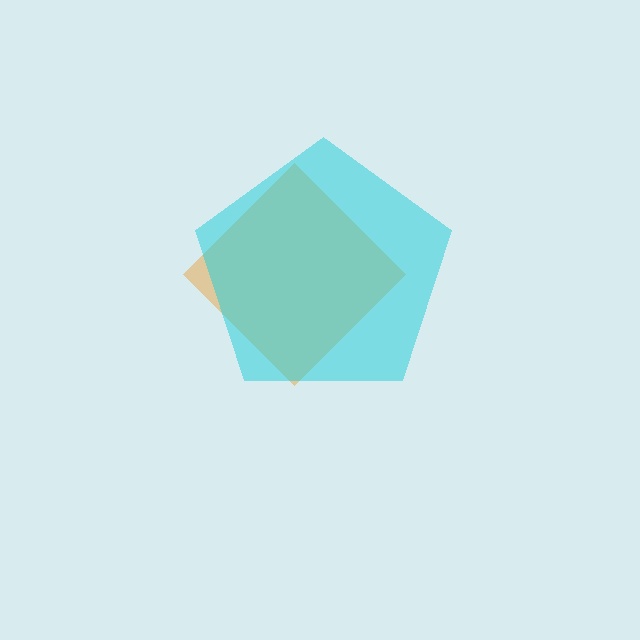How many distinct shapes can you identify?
There are 2 distinct shapes: an orange diamond, a cyan pentagon.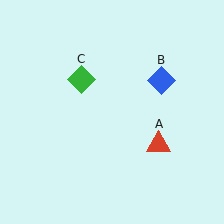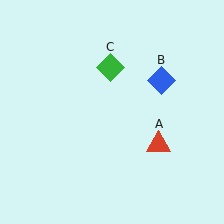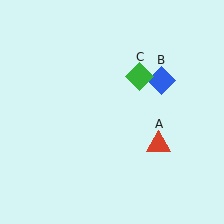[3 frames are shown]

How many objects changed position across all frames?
1 object changed position: green diamond (object C).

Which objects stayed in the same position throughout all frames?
Red triangle (object A) and blue diamond (object B) remained stationary.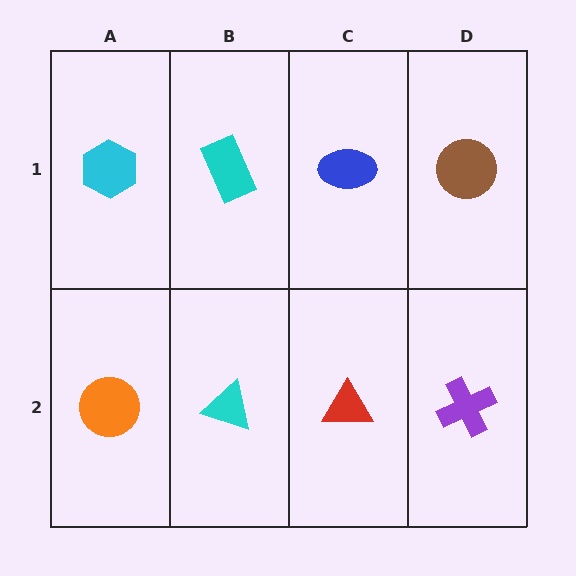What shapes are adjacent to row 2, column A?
A cyan hexagon (row 1, column A), a cyan triangle (row 2, column B).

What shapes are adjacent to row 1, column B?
A cyan triangle (row 2, column B), a cyan hexagon (row 1, column A), a blue ellipse (row 1, column C).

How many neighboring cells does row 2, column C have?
3.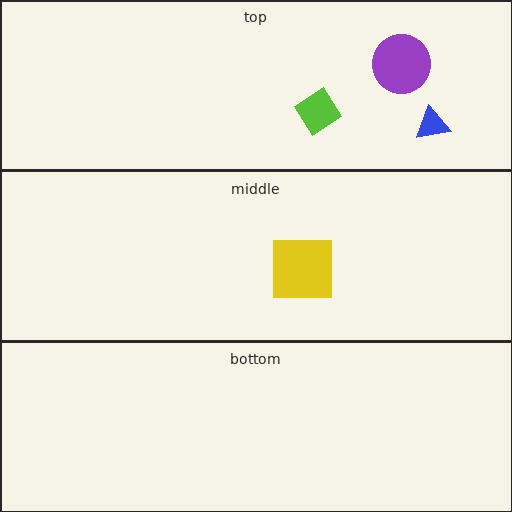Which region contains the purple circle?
The top region.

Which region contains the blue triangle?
The top region.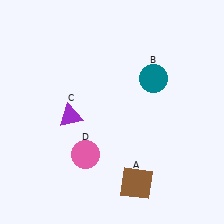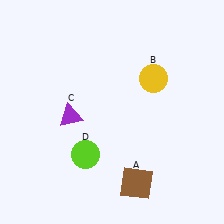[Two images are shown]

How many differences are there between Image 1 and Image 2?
There are 2 differences between the two images.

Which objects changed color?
B changed from teal to yellow. D changed from pink to lime.